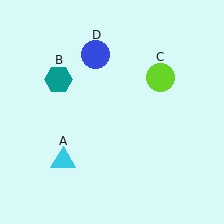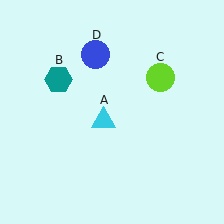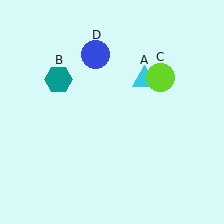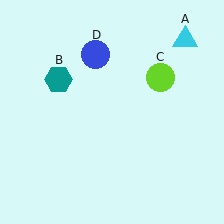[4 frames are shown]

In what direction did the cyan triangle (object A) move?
The cyan triangle (object A) moved up and to the right.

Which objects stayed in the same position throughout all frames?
Teal hexagon (object B) and lime circle (object C) and blue circle (object D) remained stationary.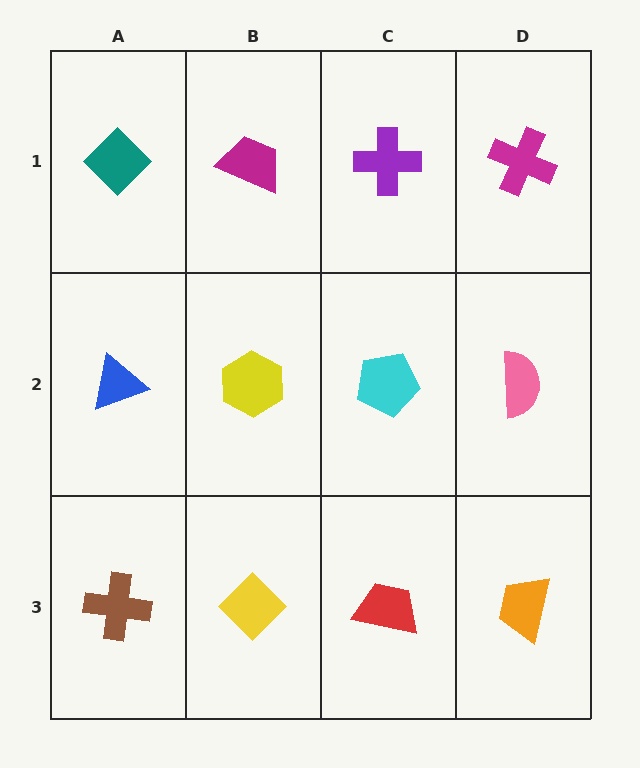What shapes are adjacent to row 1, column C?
A cyan pentagon (row 2, column C), a magenta trapezoid (row 1, column B), a magenta cross (row 1, column D).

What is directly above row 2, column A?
A teal diamond.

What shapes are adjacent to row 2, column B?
A magenta trapezoid (row 1, column B), a yellow diamond (row 3, column B), a blue triangle (row 2, column A), a cyan pentagon (row 2, column C).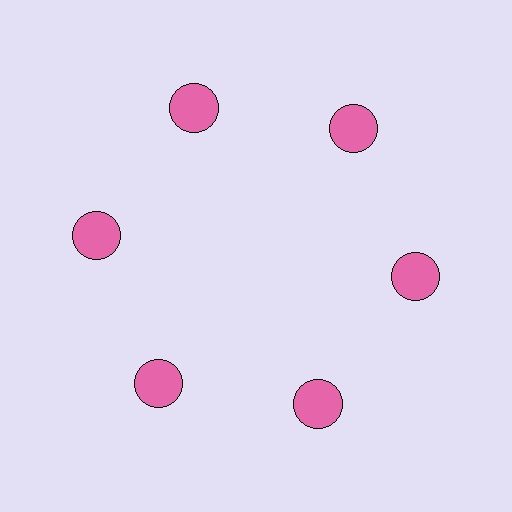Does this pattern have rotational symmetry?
Yes, this pattern has 6-fold rotational symmetry. It looks the same after rotating 60 degrees around the center.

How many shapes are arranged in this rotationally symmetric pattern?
There are 6 shapes, arranged in 6 groups of 1.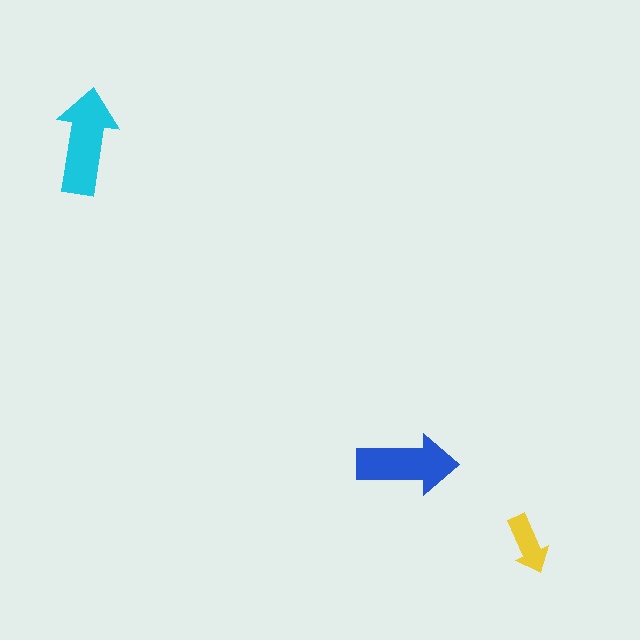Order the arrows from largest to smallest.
the cyan one, the blue one, the yellow one.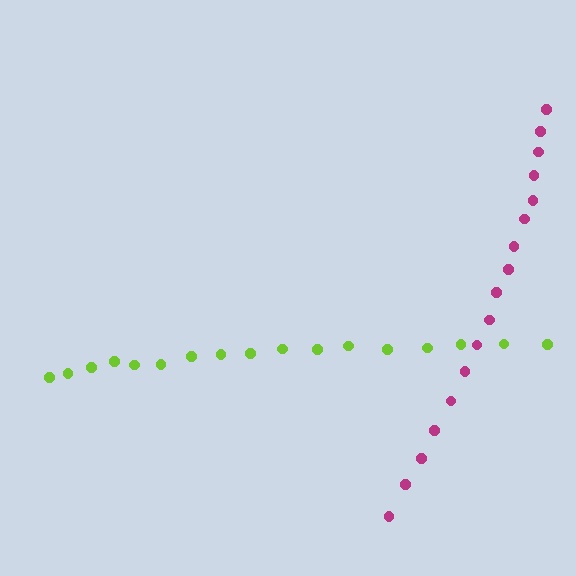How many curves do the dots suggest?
There are 2 distinct paths.